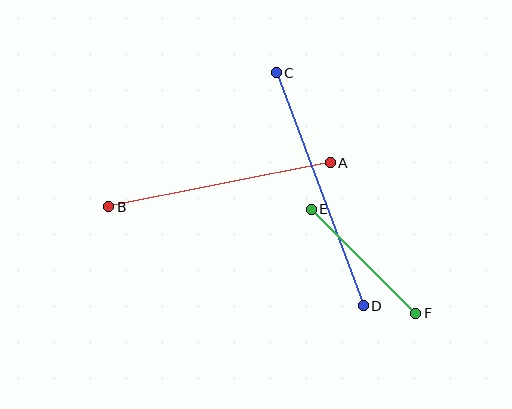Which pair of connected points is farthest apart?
Points C and D are farthest apart.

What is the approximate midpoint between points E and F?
The midpoint is at approximately (364, 261) pixels.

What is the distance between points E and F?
The distance is approximately 147 pixels.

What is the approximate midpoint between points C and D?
The midpoint is at approximately (320, 189) pixels.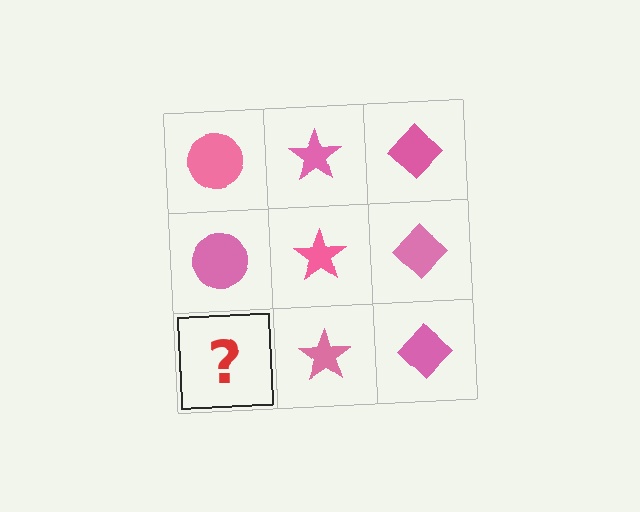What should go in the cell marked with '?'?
The missing cell should contain a pink circle.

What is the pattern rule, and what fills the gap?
The rule is that each column has a consistent shape. The gap should be filled with a pink circle.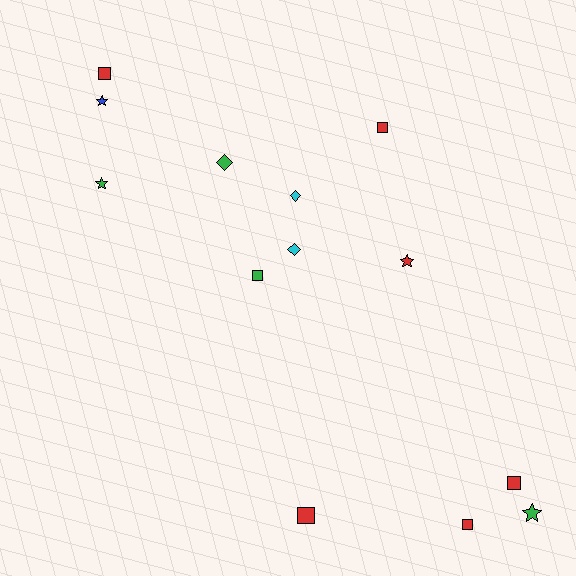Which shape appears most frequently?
Square, with 6 objects.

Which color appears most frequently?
Red, with 6 objects.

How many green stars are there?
There are 2 green stars.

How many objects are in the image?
There are 13 objects.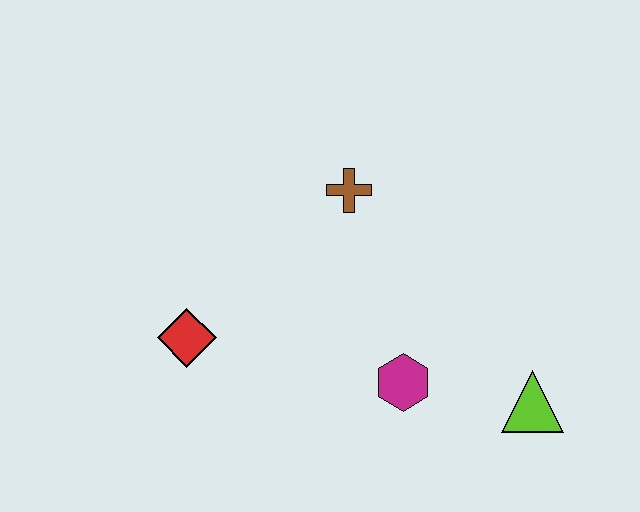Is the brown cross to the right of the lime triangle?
No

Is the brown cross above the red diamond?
Yes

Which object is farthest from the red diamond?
The lime triangle is farthest from the red diamond.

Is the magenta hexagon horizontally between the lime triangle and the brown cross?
Yes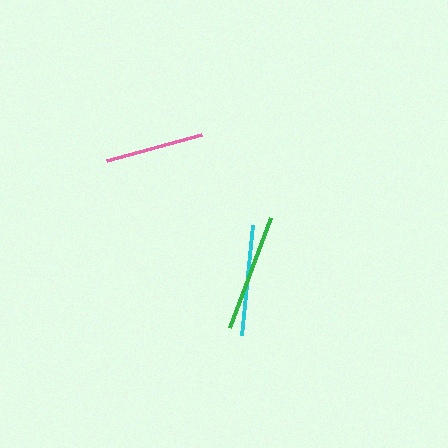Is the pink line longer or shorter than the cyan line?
The cyan line is longer than the pink line.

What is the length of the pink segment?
The pink segment is approximately 98 pixels long.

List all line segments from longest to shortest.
From longest to shortest: green, cyan, pink.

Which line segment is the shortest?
The pink line is the shortest at approximately 98 pixels.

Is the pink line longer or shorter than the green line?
The green line is longer than the pink line.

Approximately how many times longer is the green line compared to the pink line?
The green line is approximately 1.2 times the length of the pink line.